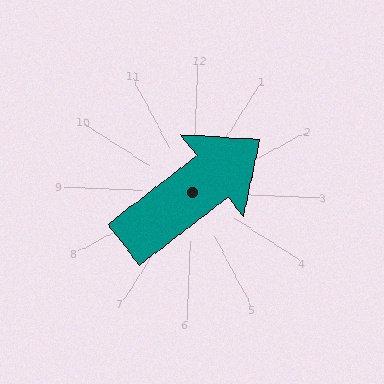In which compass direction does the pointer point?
Northeast.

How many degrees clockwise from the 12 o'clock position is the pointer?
Approximately 50 degrees.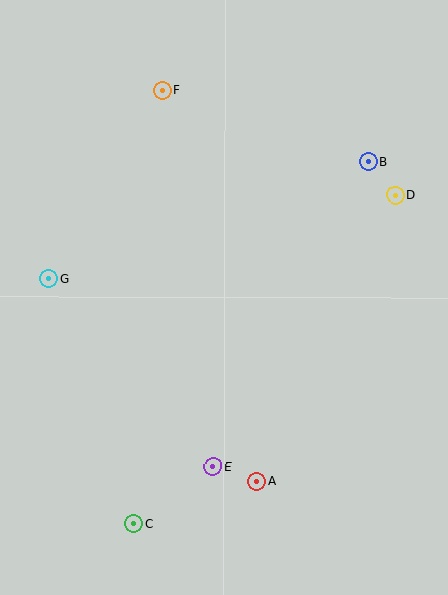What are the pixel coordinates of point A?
Point A is at (257, 481).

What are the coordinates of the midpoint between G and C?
The midpoint between G and C is at (92, 401).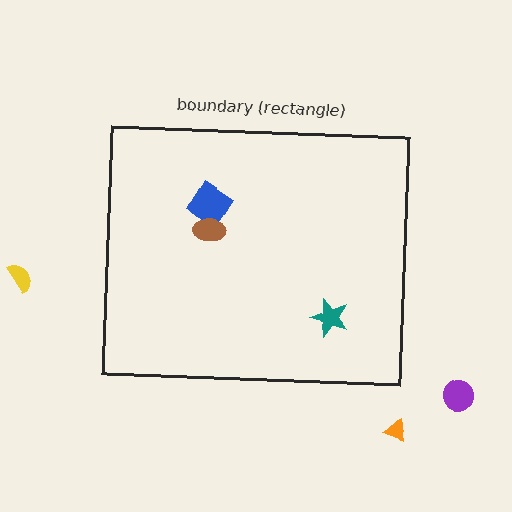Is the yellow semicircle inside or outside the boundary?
Outside.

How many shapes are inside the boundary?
3 inside, 3 outside.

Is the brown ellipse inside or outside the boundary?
Inside.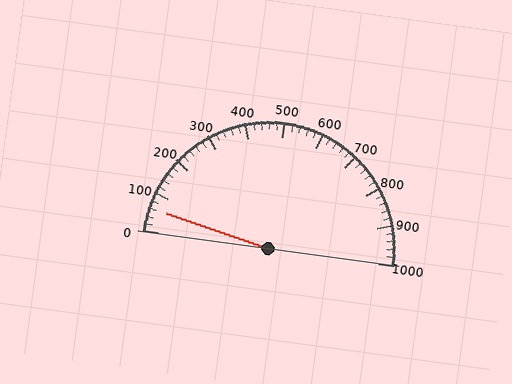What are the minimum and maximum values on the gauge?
The gauge ranges from 0 to 1000.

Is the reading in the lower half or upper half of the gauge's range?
The reading is in the lower half of the range (0 to 1000).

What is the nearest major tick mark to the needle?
The nearest major tick mark is 100.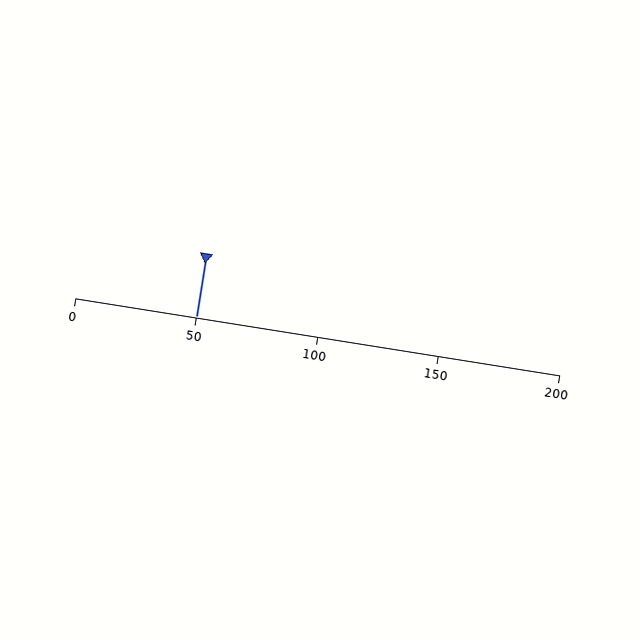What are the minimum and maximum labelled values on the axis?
The axis runs from 0 to 200.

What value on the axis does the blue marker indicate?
The marker indicates approximately 50.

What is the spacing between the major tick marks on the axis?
The major ticks are spaced 50 apart.